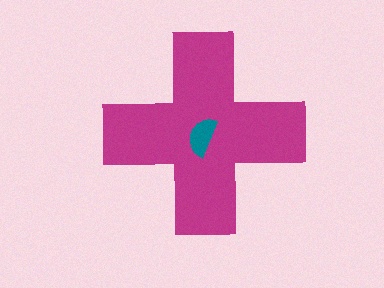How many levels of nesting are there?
2.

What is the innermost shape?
The teal semicircle.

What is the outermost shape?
The magenta cross.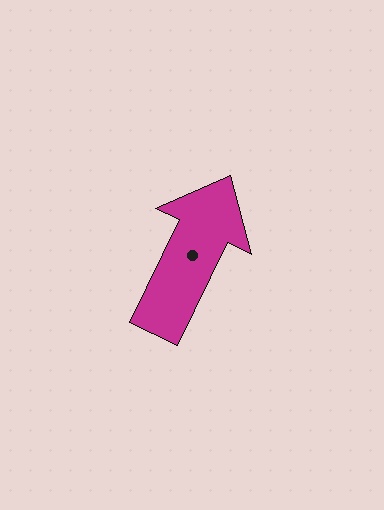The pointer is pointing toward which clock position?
Roughly 1 o'clock.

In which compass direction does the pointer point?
Northeast.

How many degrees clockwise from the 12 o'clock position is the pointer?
Approximately 26 degrees.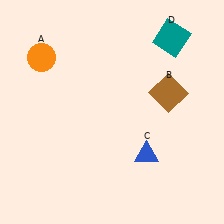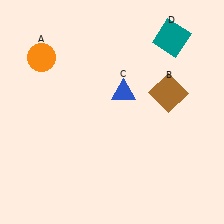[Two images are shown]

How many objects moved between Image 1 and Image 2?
1 object moved between the two images.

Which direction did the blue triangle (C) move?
The blue triangle (C) moved up.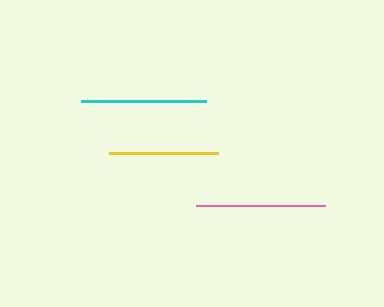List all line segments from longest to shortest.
From longest to shortest: pink, cyan, yellow.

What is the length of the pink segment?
The pink segment is approximately 129 pixels long.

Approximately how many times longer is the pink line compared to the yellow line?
The pink line is approximately 1.2 times the length of the yellow line.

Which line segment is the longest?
The pink line is the longest at approximately 129 pixels.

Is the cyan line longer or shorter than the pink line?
The pink line is longer than the cyan line.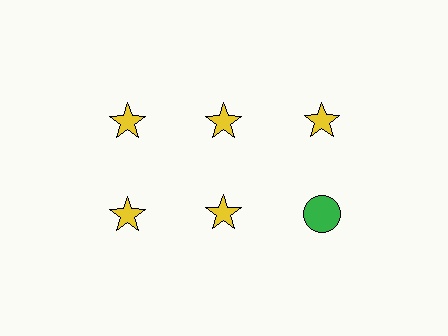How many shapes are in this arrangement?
There are 6 shapes arranged in a grid pattern.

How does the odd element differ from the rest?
It differs in both color (green instead of yellow) and shape (circle instead of star).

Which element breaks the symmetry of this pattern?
The green circle in the second row, center column breaks the symmetry. All other shapes are yellow stars.